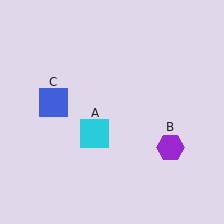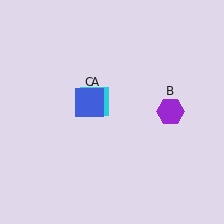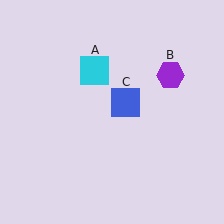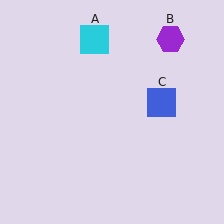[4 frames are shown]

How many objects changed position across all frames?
3 objects changed position: cyan square (object A), purple hexagon (object B), blue square (object C).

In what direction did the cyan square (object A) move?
The cyan square (object A) moved up.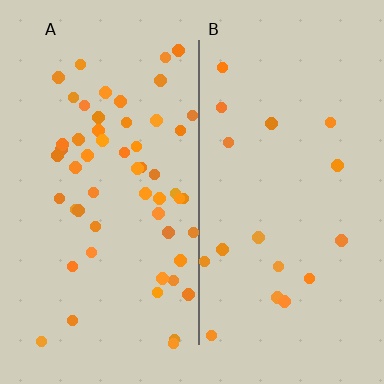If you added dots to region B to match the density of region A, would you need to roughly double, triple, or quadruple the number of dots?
Approximately triple.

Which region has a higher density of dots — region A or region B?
A (the left).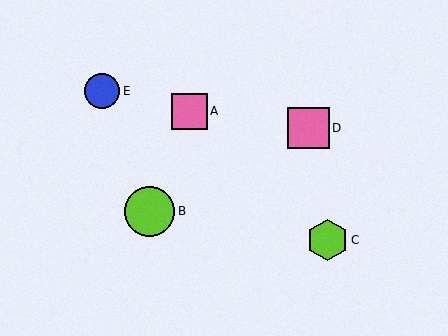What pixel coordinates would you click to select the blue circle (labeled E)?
Click at (102, 91) to select the blue circle E.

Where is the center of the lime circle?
The center of the lime circle is at (150, 211).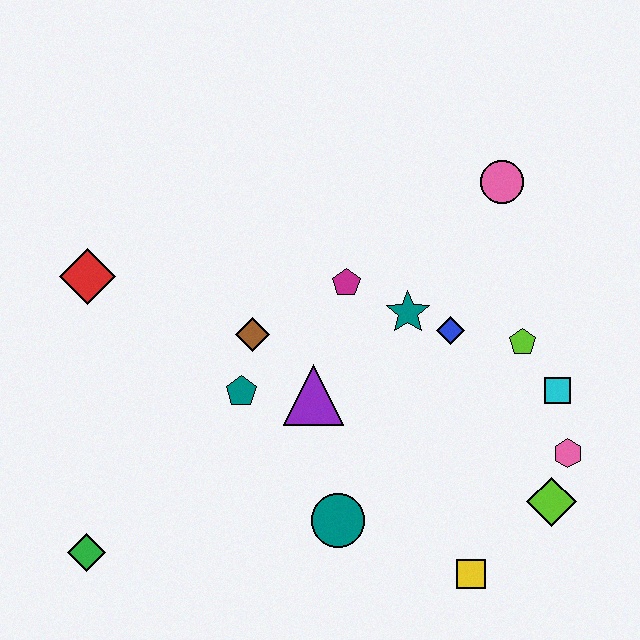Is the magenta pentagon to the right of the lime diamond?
No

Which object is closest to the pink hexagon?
The lime diamond is closest to the pink hexagon.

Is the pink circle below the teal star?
No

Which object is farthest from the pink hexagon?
The red diamond is farthest from the pink hexagon.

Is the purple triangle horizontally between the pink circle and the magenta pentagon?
No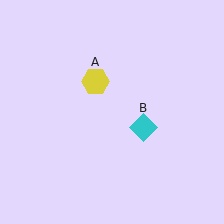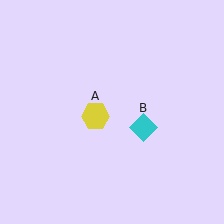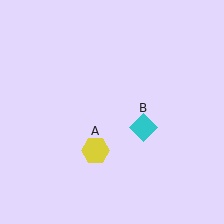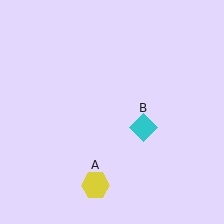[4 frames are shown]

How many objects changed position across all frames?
1 object changed position: yellow hexagon (object A).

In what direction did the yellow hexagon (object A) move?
The yellow hexagon (object A) moved down.